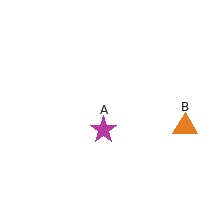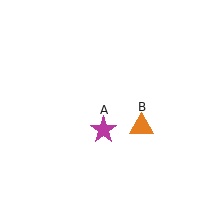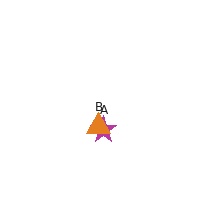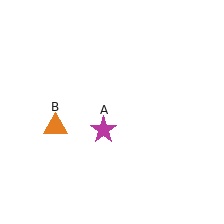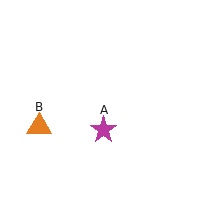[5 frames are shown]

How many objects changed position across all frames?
1 object changed position: orange triangle (object B).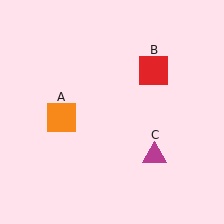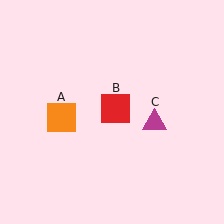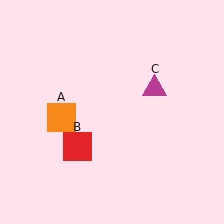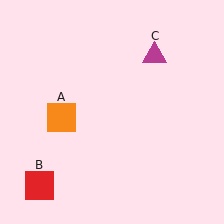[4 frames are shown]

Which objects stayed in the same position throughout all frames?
Orange square (object A) remained stationary.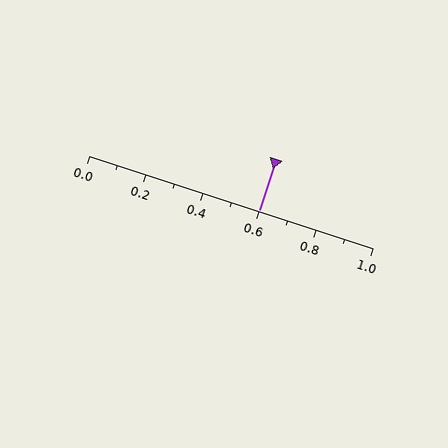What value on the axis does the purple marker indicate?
The marker indicates approximately 0.6.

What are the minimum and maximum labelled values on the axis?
The axis runs from 0.0 to 1.0.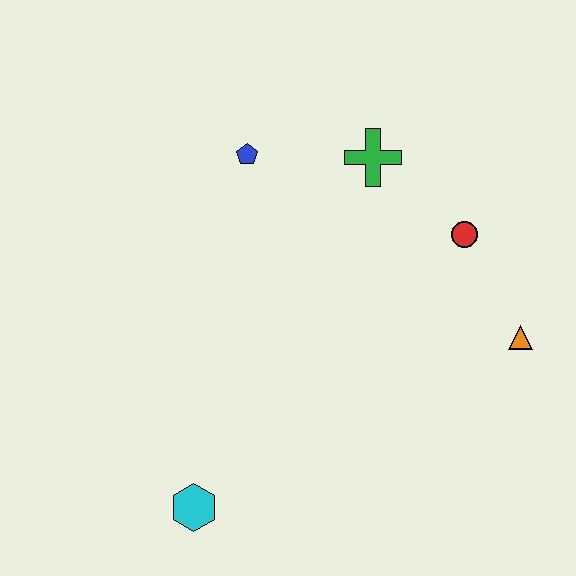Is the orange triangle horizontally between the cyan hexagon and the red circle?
No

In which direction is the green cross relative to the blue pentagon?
The green cross is to the right of the blue pentagon.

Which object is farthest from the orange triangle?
The cyan hexagon is farthest from the orange triangle.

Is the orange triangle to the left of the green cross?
No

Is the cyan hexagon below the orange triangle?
Yes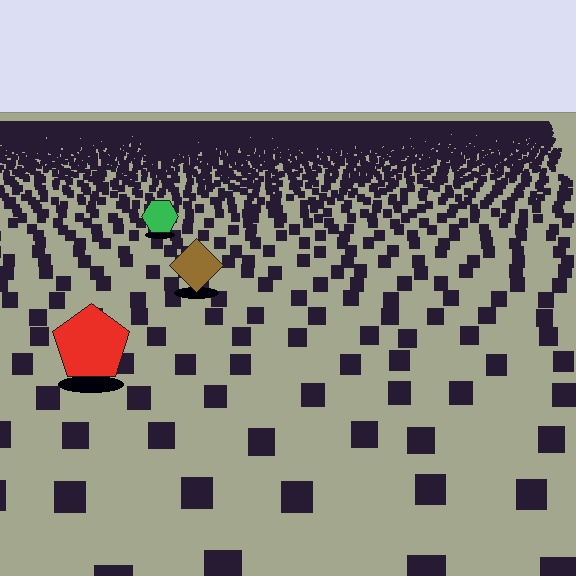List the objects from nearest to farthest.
From nearest to farthest: the red pentagon, the brown diamond, the green hexagon.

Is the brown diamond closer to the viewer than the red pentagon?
No. The red pentagon is closer — you can tell from the texture gradient: the ground texture is coarser near it.